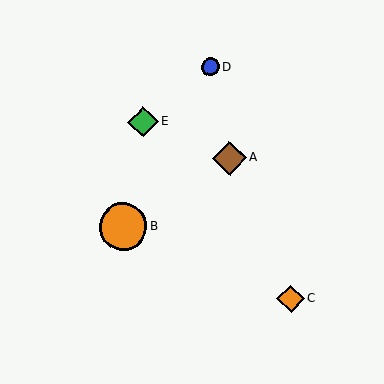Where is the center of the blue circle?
The center of the blue circle is at (211, 67).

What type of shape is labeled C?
Shape C is an orange diamond.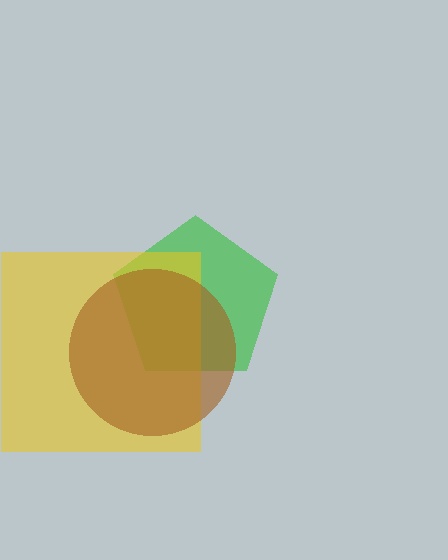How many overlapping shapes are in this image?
There are 3 overlapping shapes in the image.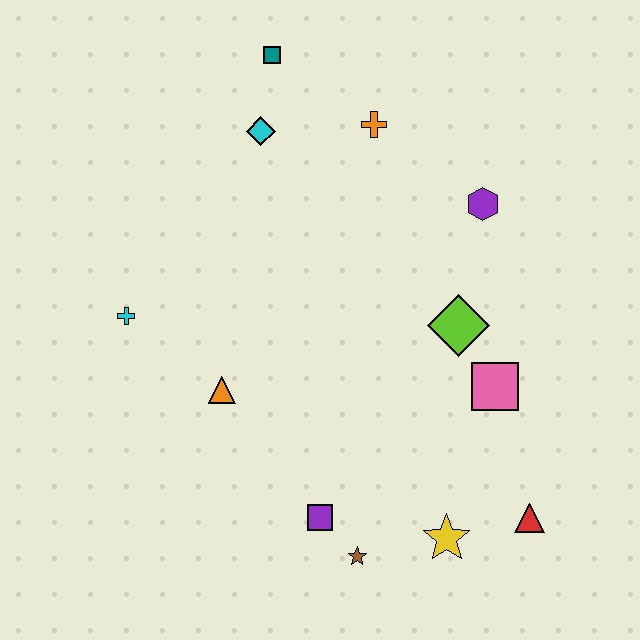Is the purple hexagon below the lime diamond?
No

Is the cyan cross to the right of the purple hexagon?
No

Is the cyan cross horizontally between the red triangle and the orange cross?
No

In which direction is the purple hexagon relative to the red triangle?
The purple hexagon is above the red triangle.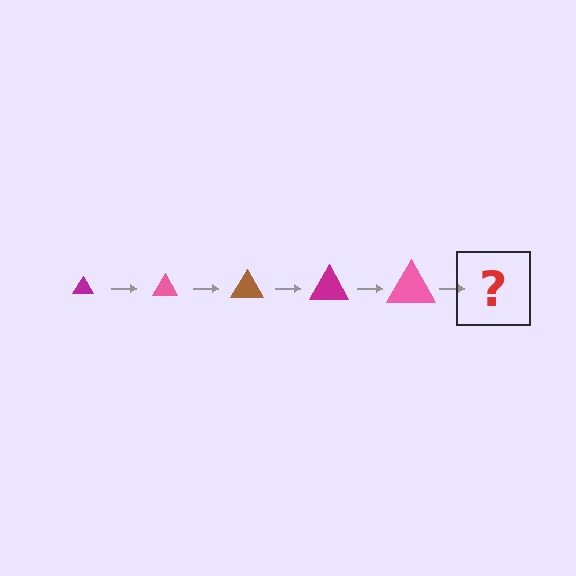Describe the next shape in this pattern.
It should be a brown triangle, larger than the previous one.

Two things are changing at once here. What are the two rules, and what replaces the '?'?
The two rules are that the triangle grows larger each step and the color cycles through magenta, pink, and brown. The '?' should be a brown triangle, larger than the previous one.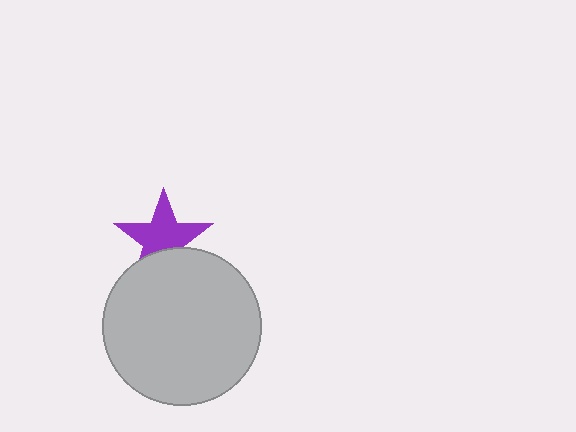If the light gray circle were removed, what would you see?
You would see the complete purple star.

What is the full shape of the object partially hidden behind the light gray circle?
The partially hidden object is a purple star.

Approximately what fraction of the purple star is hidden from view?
Roughly 31% of the purple star is hidden behind the light gray circle.